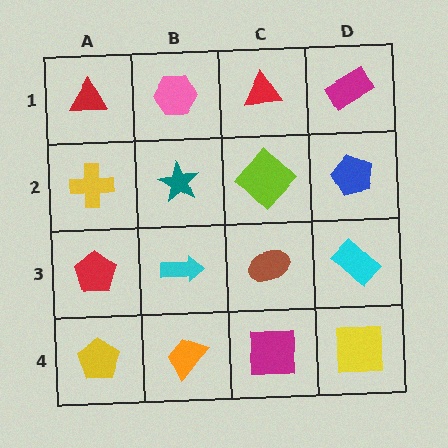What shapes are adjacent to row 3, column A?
A yellow cross (row 2, column A), a yellow pentagon (row 4, column A), a cyan arrow (row 3, column B).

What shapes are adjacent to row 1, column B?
A teal star (row 2, column B), a red triangle (row 1, column A), a red triangle (row 1, column C).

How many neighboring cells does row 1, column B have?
3.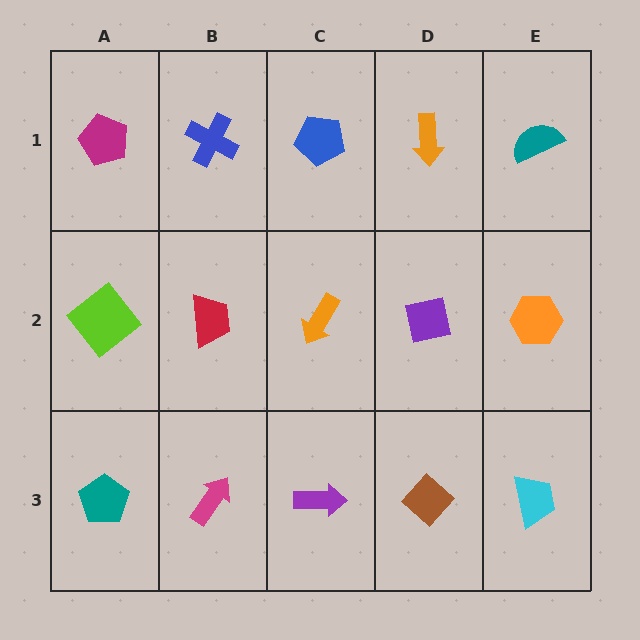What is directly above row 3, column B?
A red trapezoid.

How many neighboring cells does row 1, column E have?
2.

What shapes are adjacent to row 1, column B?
A red trapezoid (row 2, column B), a magenta pentagon (row 1, column A), a blue pentagon (row 1, column C).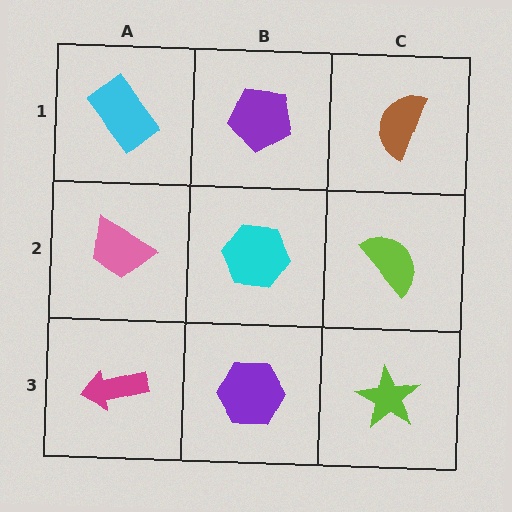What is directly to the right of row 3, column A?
A purple hexagon.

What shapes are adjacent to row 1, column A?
A pink trapezoid (row 2, column A), a purple pentagon (row 1, column B).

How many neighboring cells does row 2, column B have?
4.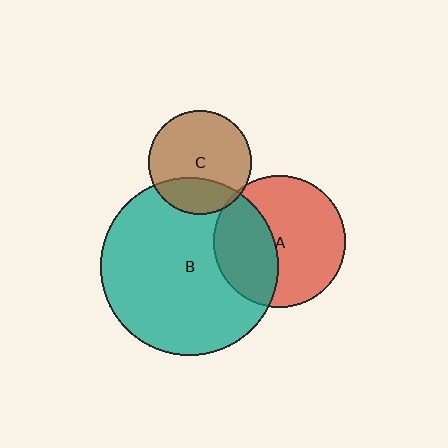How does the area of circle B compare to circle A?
Approximately 1.8 times.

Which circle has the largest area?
Circle B (teal).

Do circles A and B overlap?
Yes.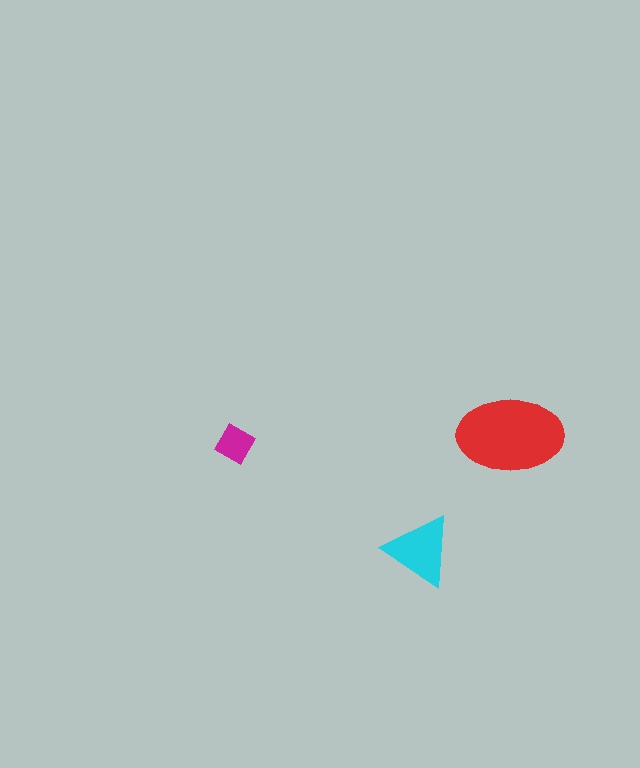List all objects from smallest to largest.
The magenta diamond, the cyan triangle, the red ellipse.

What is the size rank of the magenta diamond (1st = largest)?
3rd.